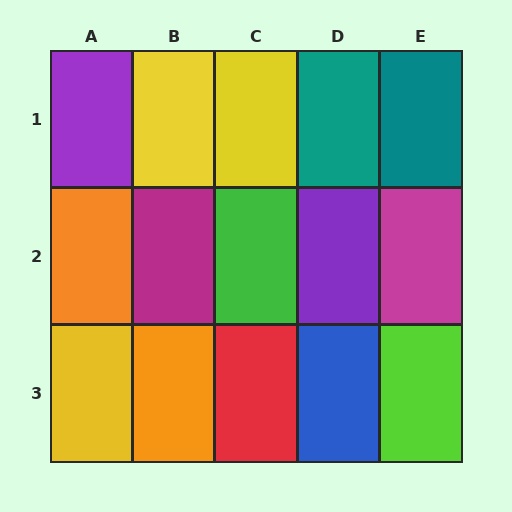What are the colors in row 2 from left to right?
Orange, magenta, green, purple, magenta.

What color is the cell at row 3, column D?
Blue.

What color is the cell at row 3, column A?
Yellow.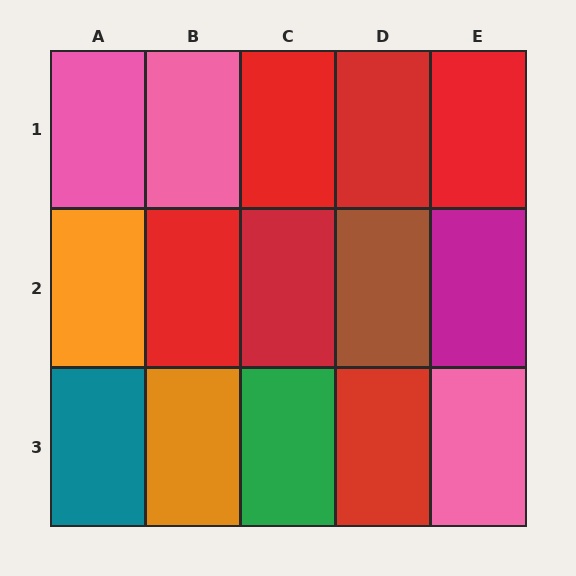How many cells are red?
6 cells are red.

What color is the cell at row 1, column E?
Red.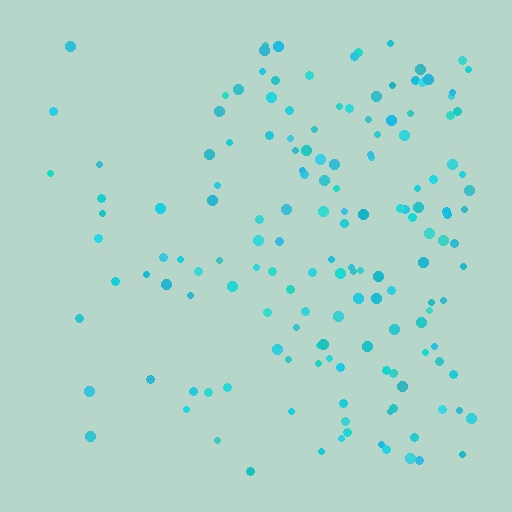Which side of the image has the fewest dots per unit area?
The left.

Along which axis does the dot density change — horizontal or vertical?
Horizontal.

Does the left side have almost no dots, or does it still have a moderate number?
Still a moderate number, just noticeably fewer than the right.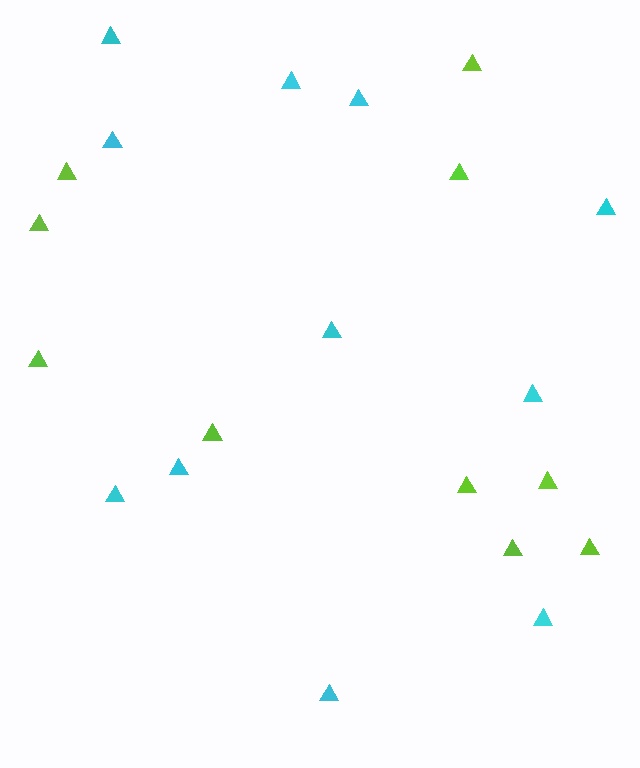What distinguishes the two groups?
There are 2 groups: one group of cyan triangles (11) and one group of lime triangles (10).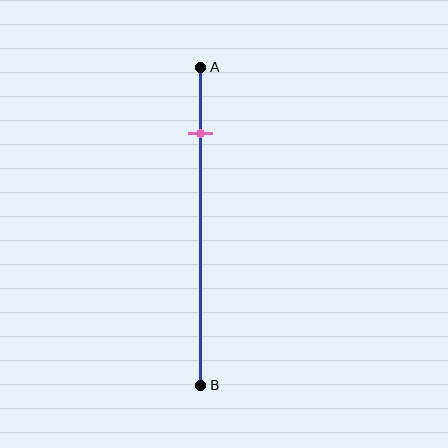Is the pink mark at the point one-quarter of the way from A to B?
No, the mark is at about 20% from A, not at the 25% one-quarter point.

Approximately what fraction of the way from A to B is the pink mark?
The pink mark is approximately 20% of the way from A to B.